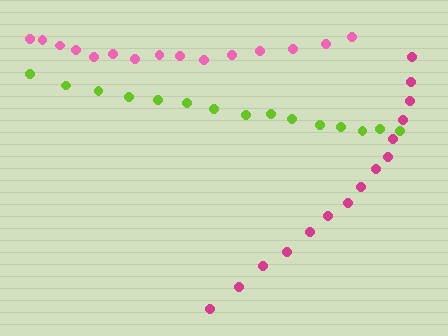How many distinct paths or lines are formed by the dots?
There are 3 distinct paths.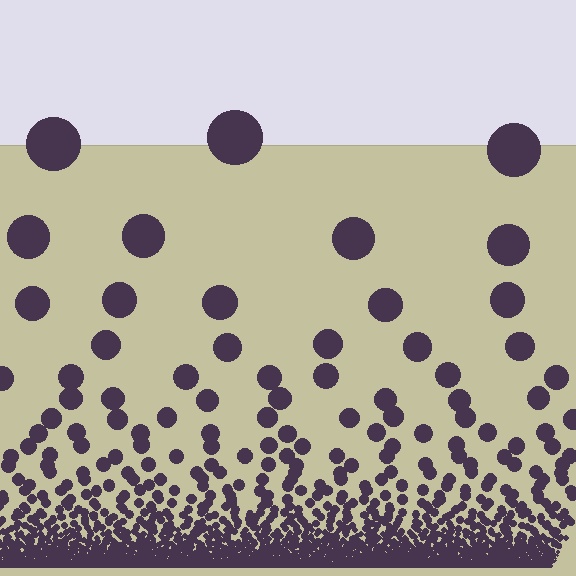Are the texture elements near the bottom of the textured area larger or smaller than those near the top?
Smaller. The gradient is inverted — elements near the bottom are smaller and denser.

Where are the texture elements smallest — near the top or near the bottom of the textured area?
Near the bottom.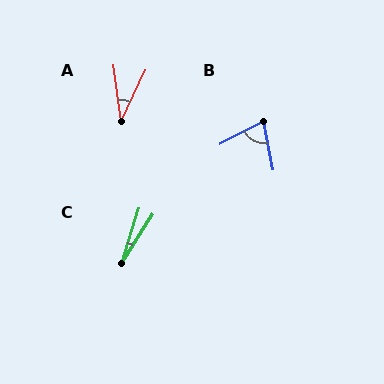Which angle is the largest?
B, at approximately 74 degrees.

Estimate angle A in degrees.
Approximately 33 degrees.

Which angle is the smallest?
C, at approximately 15 degrees.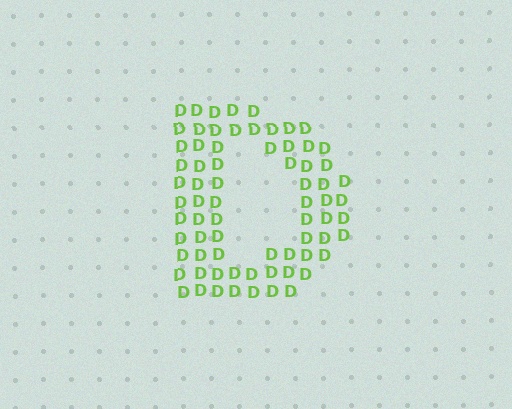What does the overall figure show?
The overall figure shows the letter D.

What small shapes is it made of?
It is made of small letter D's.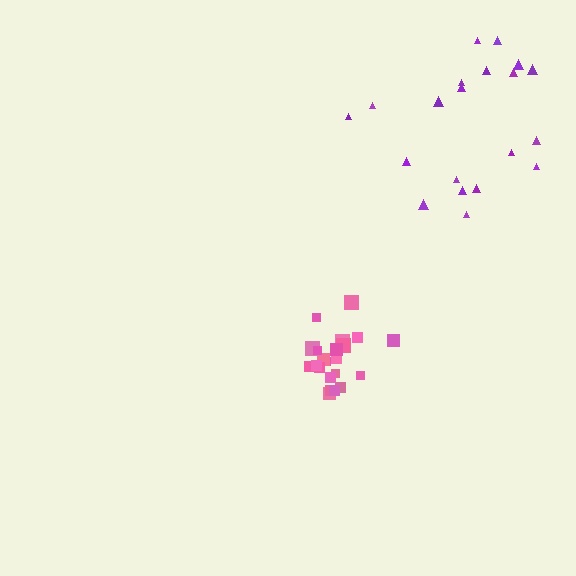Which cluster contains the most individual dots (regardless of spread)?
Pink (23).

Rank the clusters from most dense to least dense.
pink, purple.